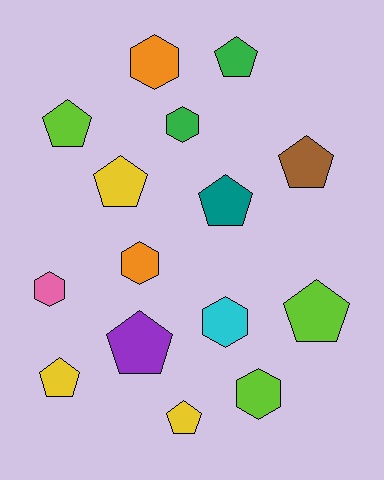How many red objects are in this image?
There are no red objects.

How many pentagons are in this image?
There are 9 pentagons.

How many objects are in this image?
There are 15 objects.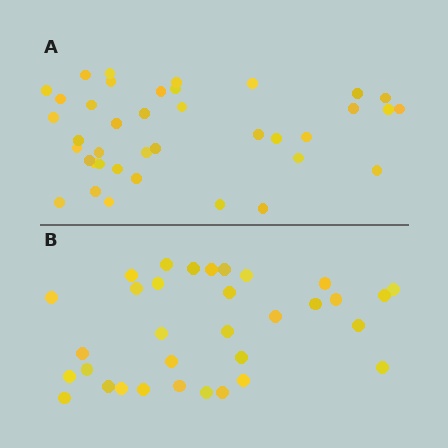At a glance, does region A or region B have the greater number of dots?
Region A (the top region) has more dots.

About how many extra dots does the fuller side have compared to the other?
Region A has about 6 more dots than region B.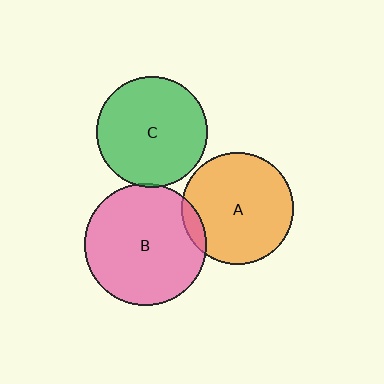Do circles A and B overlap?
Yes.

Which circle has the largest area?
Circle B (pink).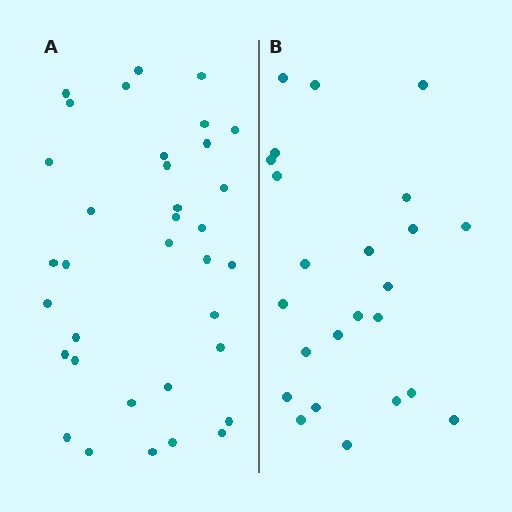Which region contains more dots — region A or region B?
Region A (the left region) has more dots.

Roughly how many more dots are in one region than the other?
Region A has roughly 12 or so more dots than region B.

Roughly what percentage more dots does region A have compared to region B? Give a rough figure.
About 45% more.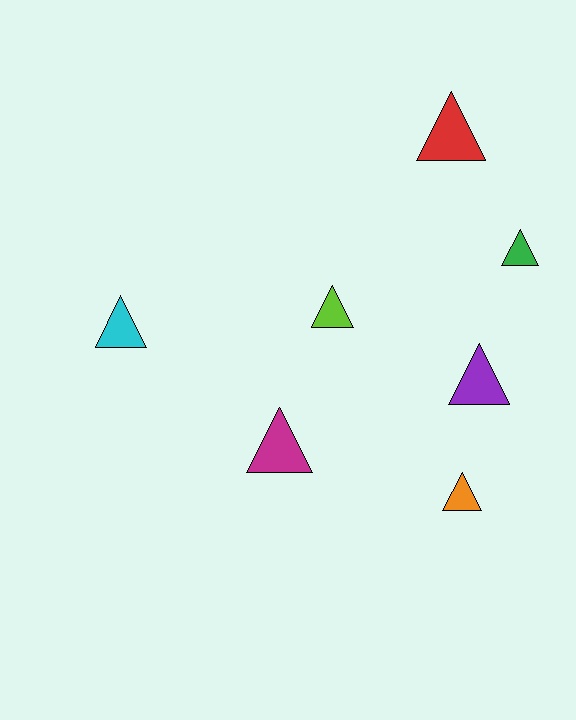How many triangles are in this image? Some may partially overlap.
There are 7 triangles.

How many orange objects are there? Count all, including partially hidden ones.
There is 1 orange object.